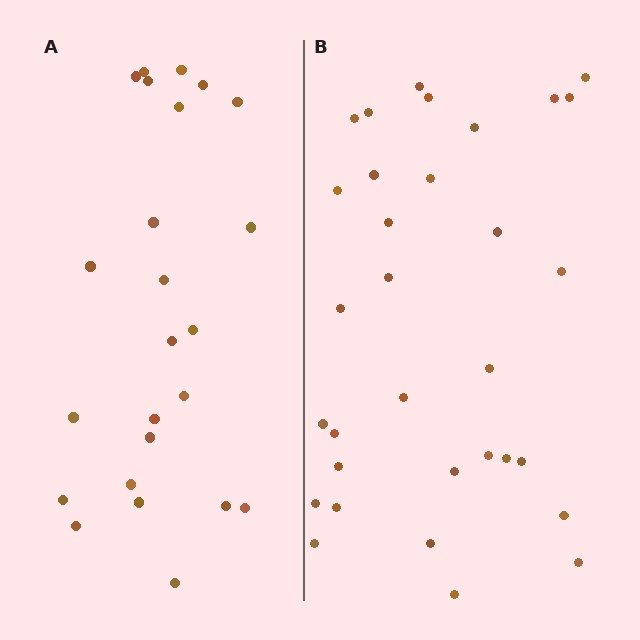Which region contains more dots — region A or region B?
Region B (the right region) has more dots.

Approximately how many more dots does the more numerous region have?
Region B has roughly 8 or so more dots than region A.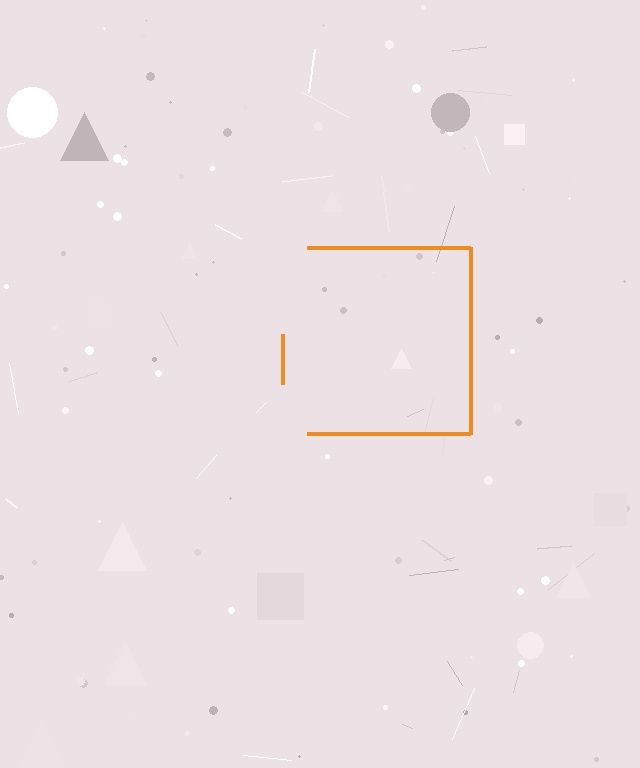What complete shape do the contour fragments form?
The contour fragments form a square.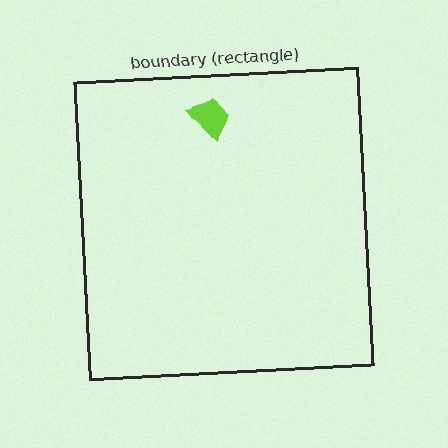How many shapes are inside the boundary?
1 inside, 0 outside.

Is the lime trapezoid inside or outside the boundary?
Inside.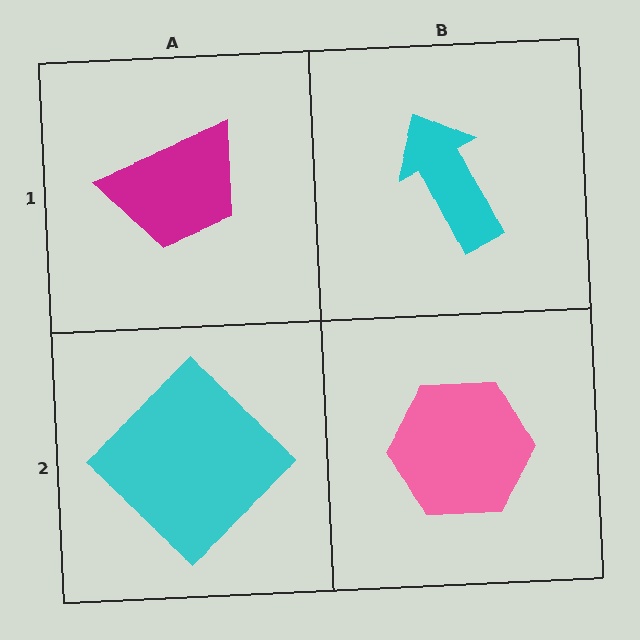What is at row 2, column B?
A pink hexagon.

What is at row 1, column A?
A magenta trapezoid.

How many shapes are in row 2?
2 shapes.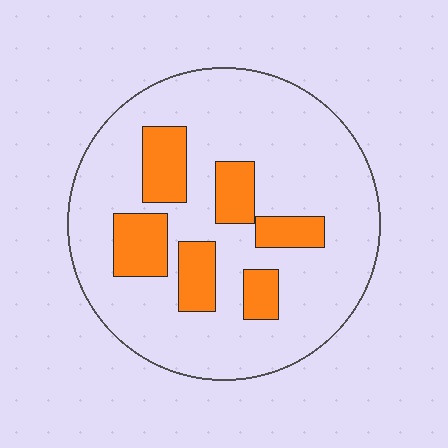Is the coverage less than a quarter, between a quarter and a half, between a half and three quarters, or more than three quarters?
Less than a quarter.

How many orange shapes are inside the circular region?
6.